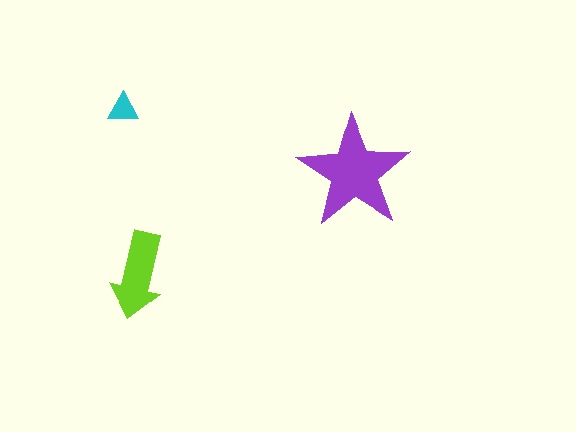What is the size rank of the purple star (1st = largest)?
1st.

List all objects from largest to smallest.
The purple star, the lime arrow, the cyan triangle.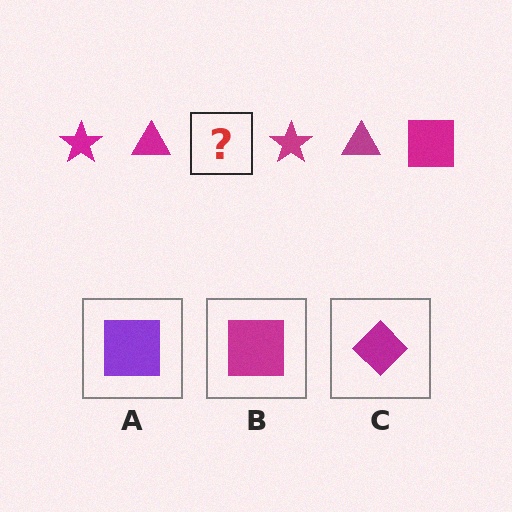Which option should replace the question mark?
Option B.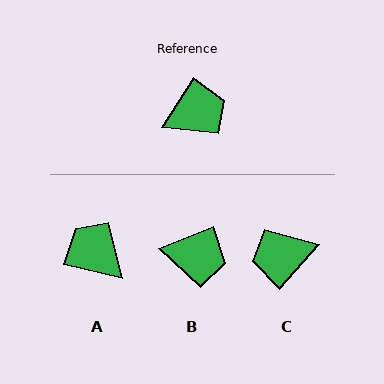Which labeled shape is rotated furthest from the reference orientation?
C, about 171 degrees away.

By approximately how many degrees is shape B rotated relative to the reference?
Approximately 36 degrees clockwise.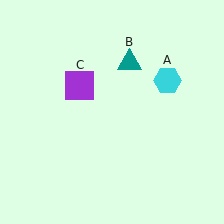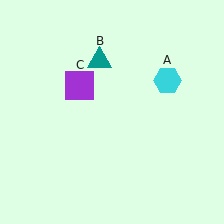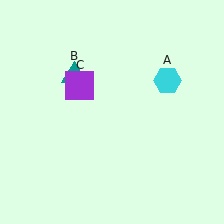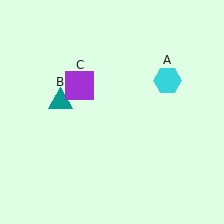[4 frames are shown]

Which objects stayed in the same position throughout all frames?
Cyan hexagon (object A) and purple square (object C) remained stationary.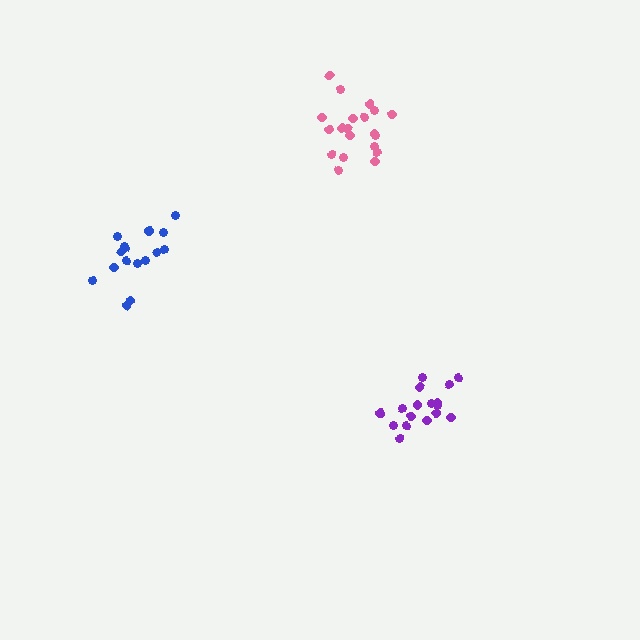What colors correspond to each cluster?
The clusters are colored: purple, pink, blue.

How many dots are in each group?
Group 1: 17 dots, Group 2: 20 dots, Group 3: 16 dots (53 total).